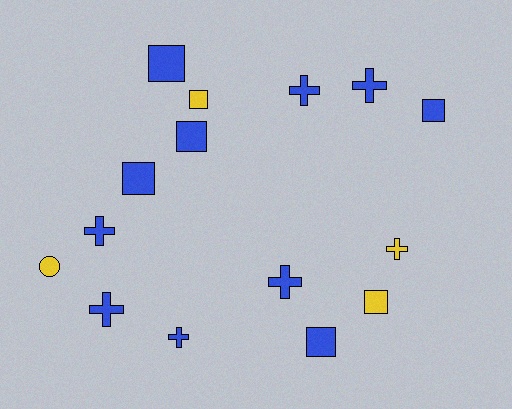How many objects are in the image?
There are 15 objects.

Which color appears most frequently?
Blue, with 11 objects.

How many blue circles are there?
There are no blue circles.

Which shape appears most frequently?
Square, with 7 objects.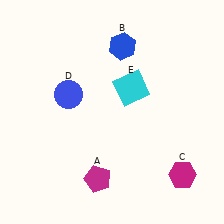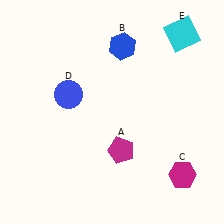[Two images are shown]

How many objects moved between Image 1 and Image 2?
2 objects moved between the two images.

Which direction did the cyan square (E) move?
The cyan square (E) moved up.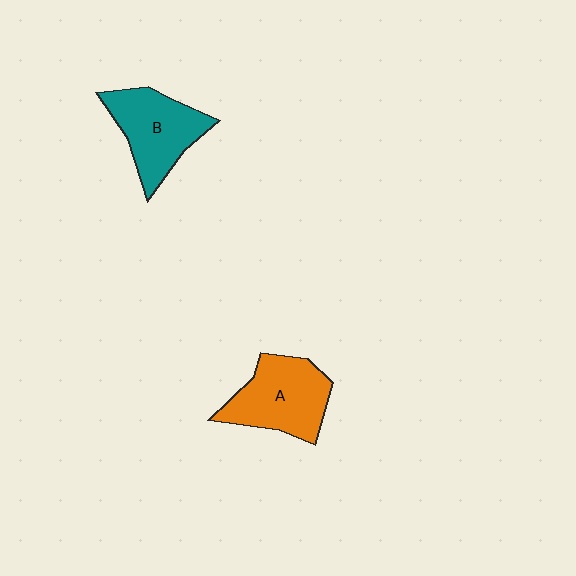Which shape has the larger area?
Shape A (orange).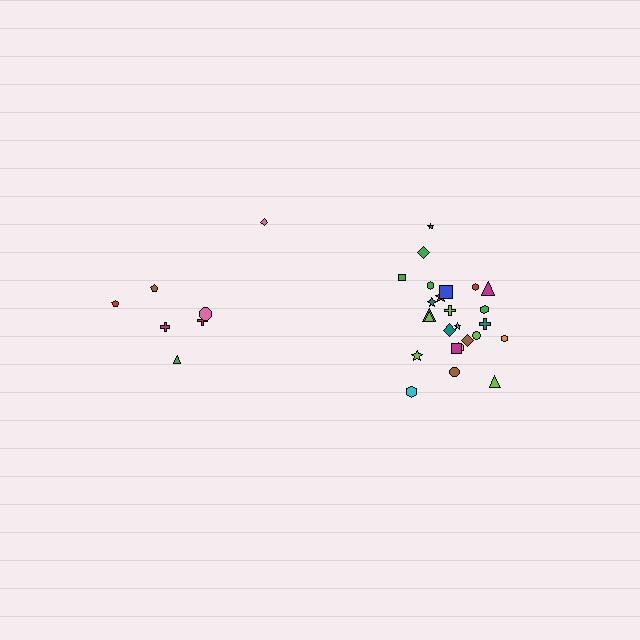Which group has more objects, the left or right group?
The right group.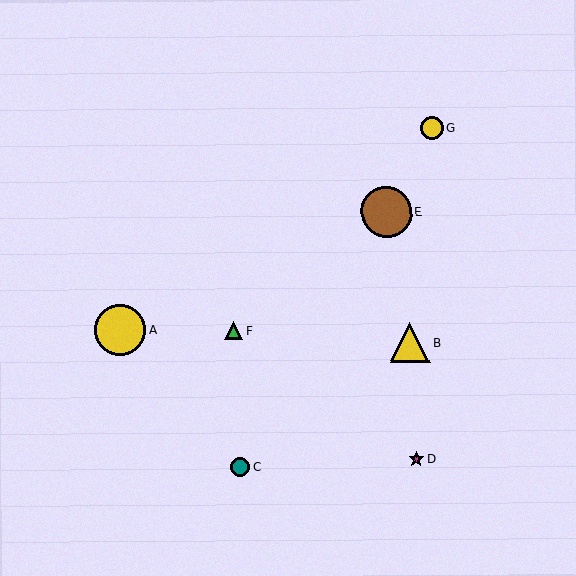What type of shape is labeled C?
Shape C is a teal circle.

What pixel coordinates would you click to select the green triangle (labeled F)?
Click at (234, 331) to select the green triangle F.